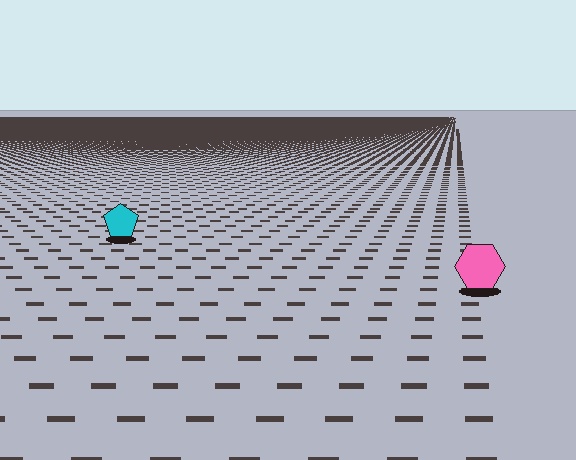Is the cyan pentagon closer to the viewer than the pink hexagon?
No. The pink hexagon is closer — you can tell from the texture gradient: the ground texture is coarser near it.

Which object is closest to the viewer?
The pink hexagon is closest. The texture marks near it are larger and more spread out.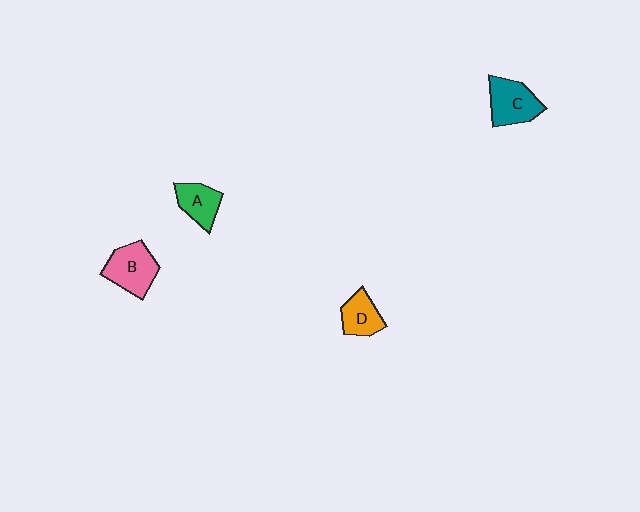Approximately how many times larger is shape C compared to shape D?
Approximately 1.4 times.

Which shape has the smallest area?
Shape D (orange).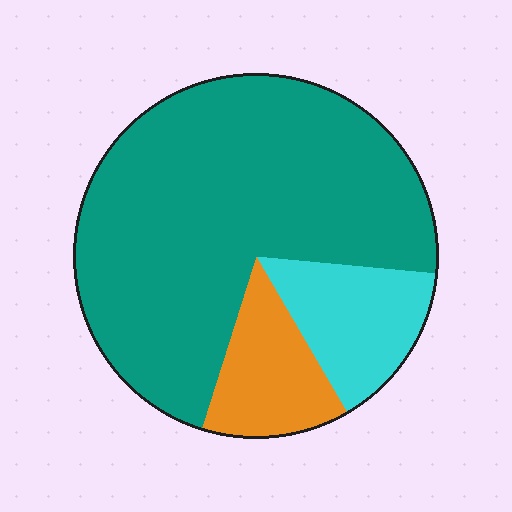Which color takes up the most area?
Teal, at roughly 70%.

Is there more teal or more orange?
Teal.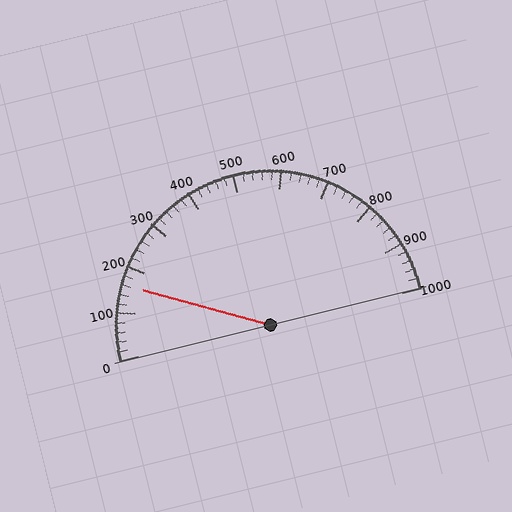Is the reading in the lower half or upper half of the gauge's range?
The reading is in the lower half of the range (0 to 1000).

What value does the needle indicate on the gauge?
The needle indicates approximately 160.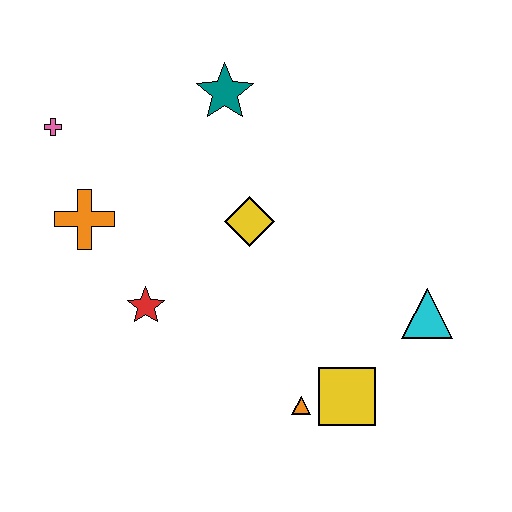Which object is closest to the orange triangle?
The yellow square is closest to the orange triangle.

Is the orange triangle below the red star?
Yes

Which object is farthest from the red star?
The cyan triangle is farthest from the red star.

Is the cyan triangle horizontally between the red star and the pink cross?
No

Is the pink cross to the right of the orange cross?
No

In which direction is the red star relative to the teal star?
The red star is below the teal star.